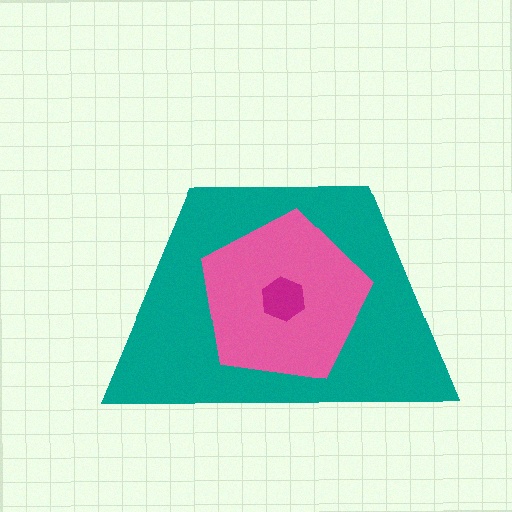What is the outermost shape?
The teal trapezoid.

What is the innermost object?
The magenta hexagon.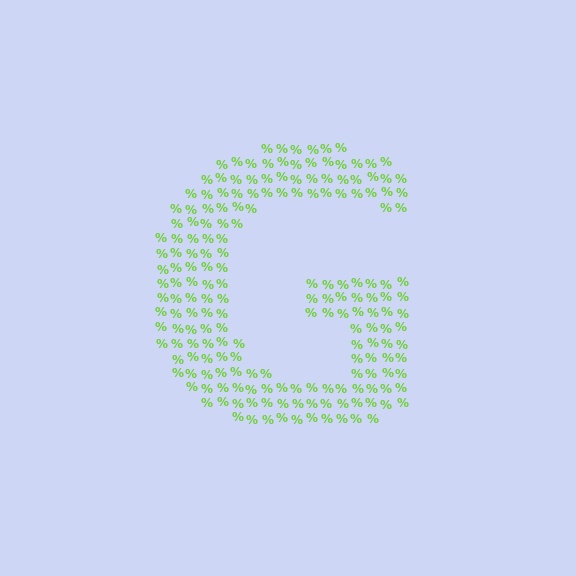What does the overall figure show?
The overall figure shows the letter G.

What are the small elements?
The small elements are percent signs.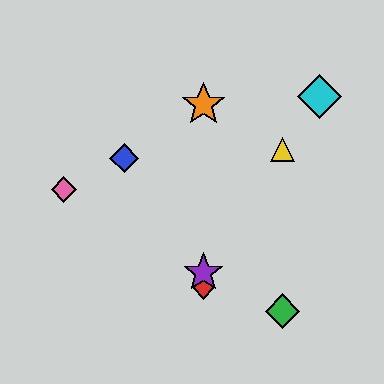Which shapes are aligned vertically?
The red diamond, the purple star, the orange star are aligned vertically.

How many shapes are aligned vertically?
3 shapes (the red diamond, the purple star, the orange star) are aligned vertically.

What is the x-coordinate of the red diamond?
The red diamond is at x≈203.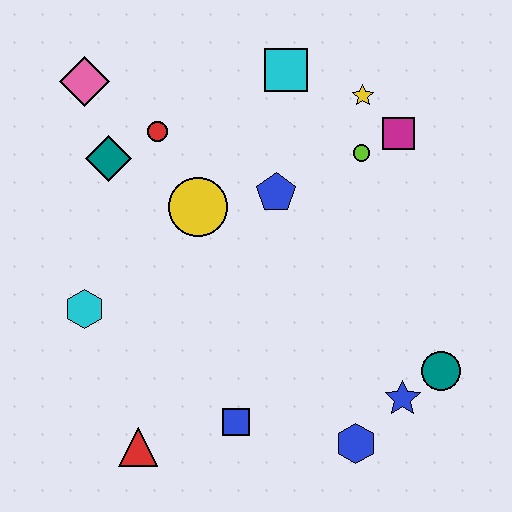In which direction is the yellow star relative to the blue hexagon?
The yellow star is above the blue hexagon.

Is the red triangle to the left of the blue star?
Yes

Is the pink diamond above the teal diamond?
Yes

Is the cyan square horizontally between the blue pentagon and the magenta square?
Yes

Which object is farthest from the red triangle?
The yellow star is farthest from the red triangle.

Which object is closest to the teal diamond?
The red circle is closest to the teal diamond.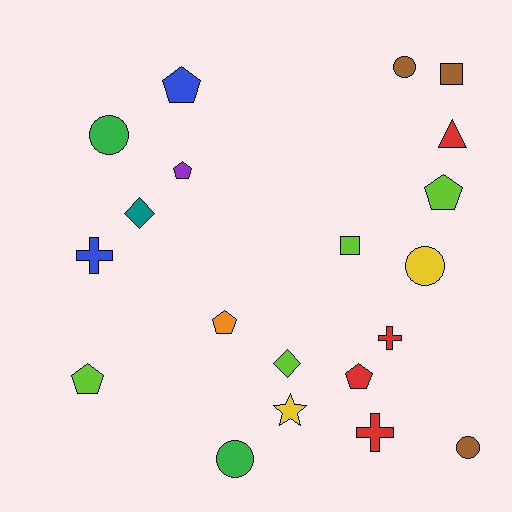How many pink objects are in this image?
There are no pink objects.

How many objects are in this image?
There are 20 objects.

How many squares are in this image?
There are 2 squares.